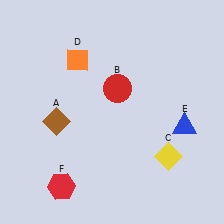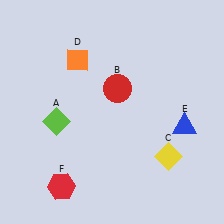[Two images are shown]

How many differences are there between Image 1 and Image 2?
There is 1 difference between the two images.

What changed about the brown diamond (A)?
In Image 1, A is brown. In Image 2, it changed to lime.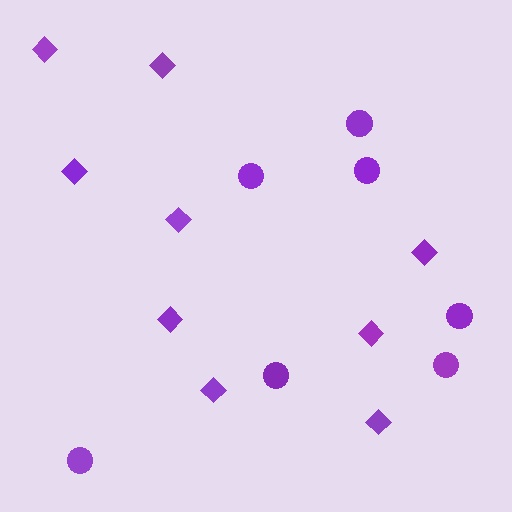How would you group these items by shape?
There are 2 groups: one group of circles (7) and one group of diamonds (9).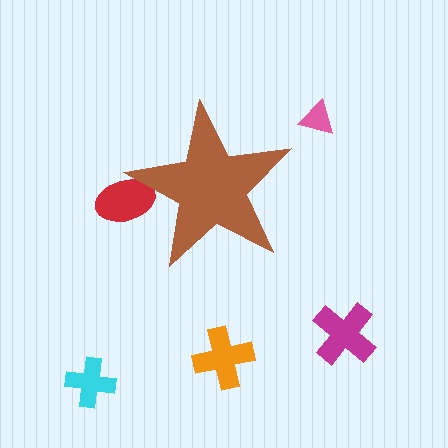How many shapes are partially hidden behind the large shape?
1 shape is partially hidden.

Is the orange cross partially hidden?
No, the orange cross is fully visible.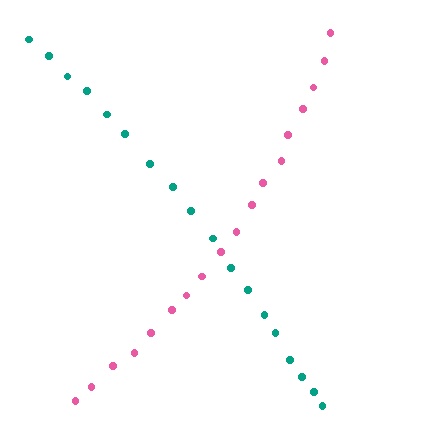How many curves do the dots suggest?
There are 2 distinct paths.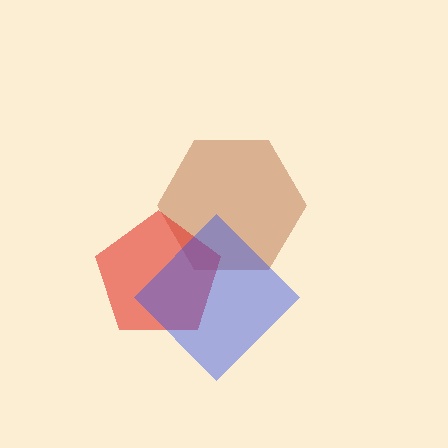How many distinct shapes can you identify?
There are 3 distinct shapes: a brown hexagon, a red pentagon, a blue diamond.